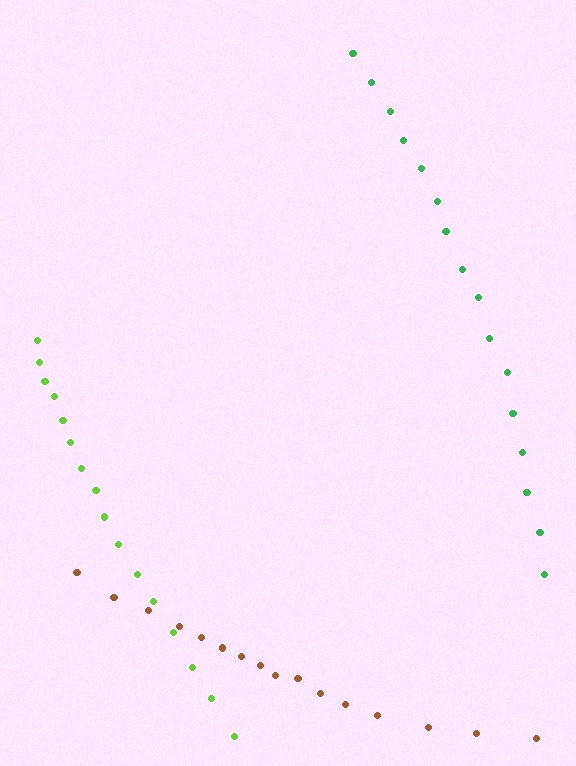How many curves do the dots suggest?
There are 3 distinct paths.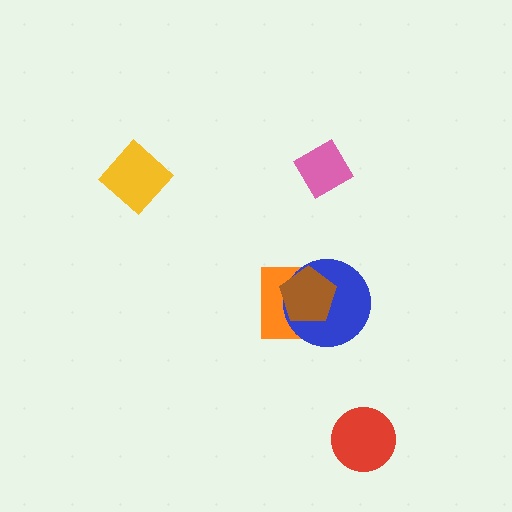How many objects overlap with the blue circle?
2 objects overlap with the blue circle.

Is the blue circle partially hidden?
Yes, it is partially covered by another shape.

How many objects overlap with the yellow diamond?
0 objects overlap with the yellow diamond.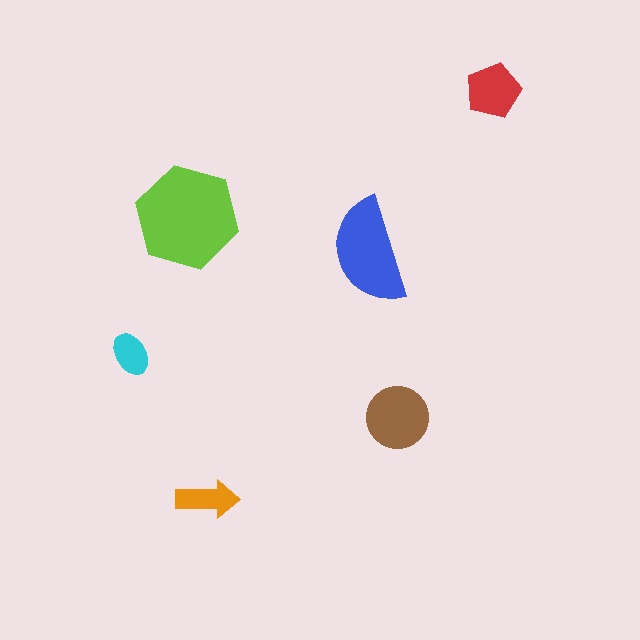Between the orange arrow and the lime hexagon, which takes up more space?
The lime hexagon.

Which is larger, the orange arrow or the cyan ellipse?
The orange arrow.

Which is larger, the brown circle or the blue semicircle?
The blue semicircle.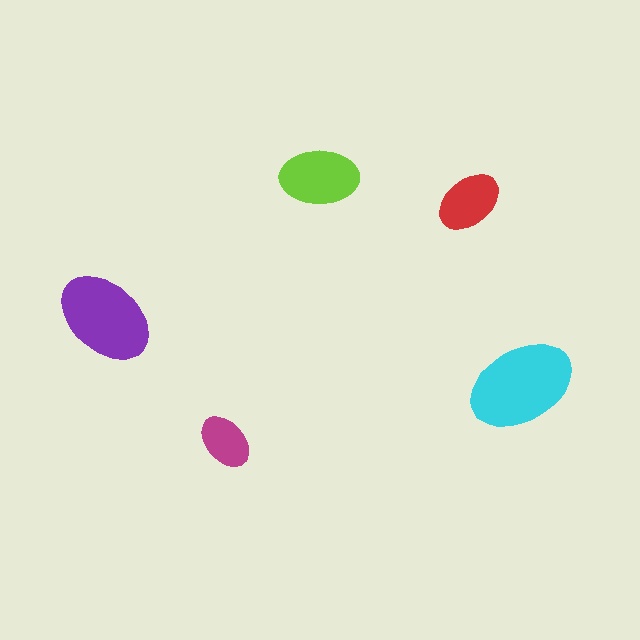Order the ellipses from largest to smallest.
the cyan one, the purple one, the lime one, the red one, the magenta one.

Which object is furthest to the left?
The purple ellipse is leftmost.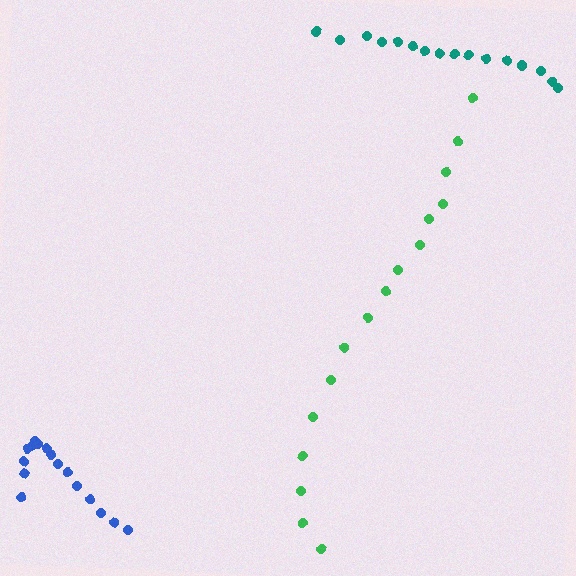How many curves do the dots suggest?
There are 3 distinct paths.